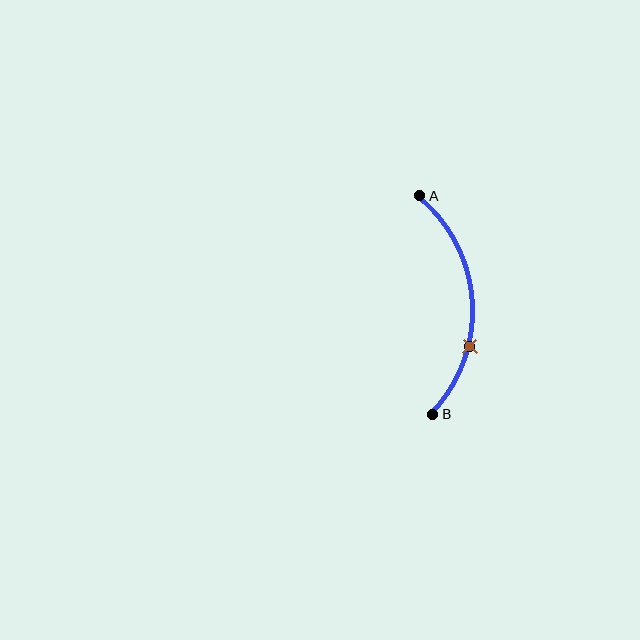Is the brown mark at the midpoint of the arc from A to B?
No. The brown mark lies on the arc but is closer to endpoint B. The arc midpoint would be at the point on the curve equidistant along the arc from both A and B.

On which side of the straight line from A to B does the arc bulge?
The arc bulges to the right of the straight line connecting A and B.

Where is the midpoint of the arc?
The arc midpoint is the point on the curve farthest from the straight line joining A and B. It sits to the right of that line.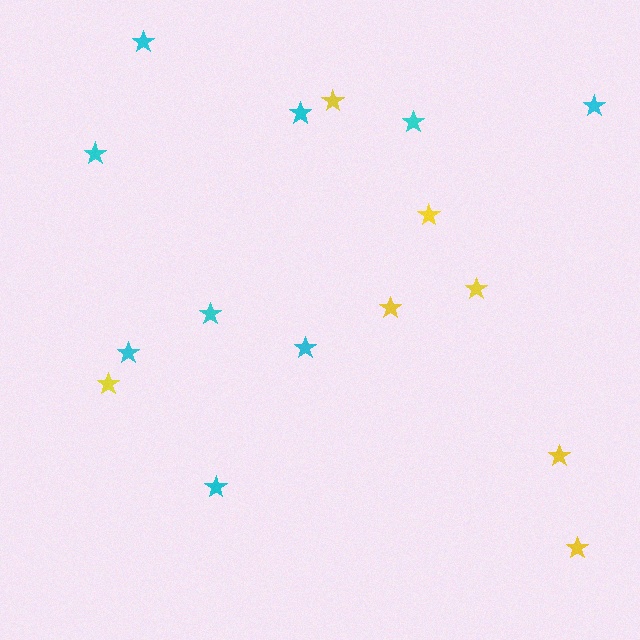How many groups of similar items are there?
There are 2 groups: one group of yellow stars (7) and one group of cyan stars (9).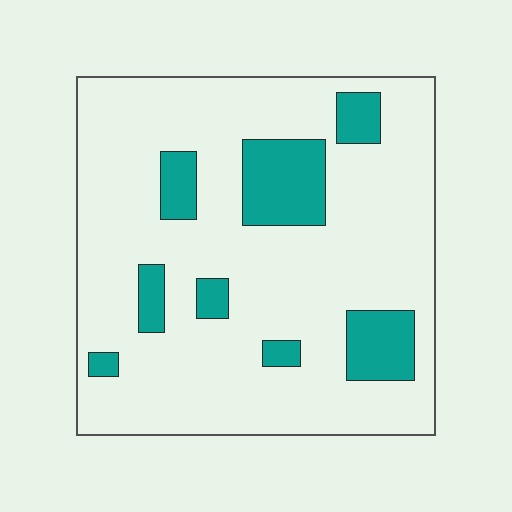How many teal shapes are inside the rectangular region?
8.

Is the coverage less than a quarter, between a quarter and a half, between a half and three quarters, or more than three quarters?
Less than a quarter.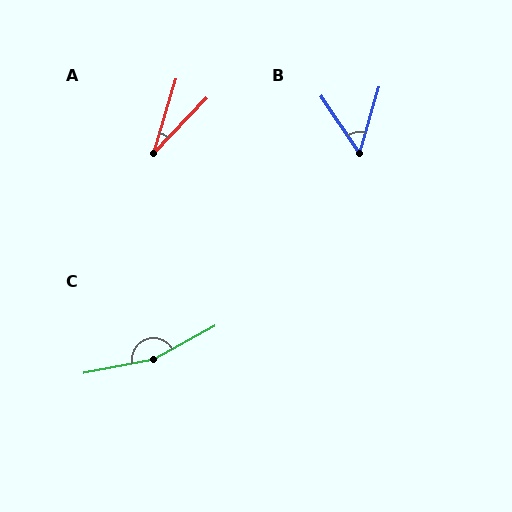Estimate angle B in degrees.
Approximately 50 degrees.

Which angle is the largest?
C, at approximately 163 degrees.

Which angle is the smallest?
A, at approximately 27 degrees.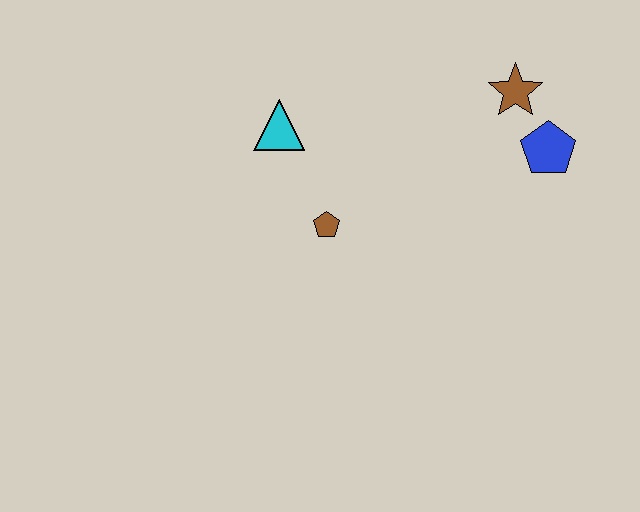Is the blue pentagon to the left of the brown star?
No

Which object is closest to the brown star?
The blue pentagon is closest to the brown star.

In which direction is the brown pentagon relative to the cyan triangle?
The brown pentagon is below the cyan triangle.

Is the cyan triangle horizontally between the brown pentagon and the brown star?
No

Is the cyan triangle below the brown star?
Yes